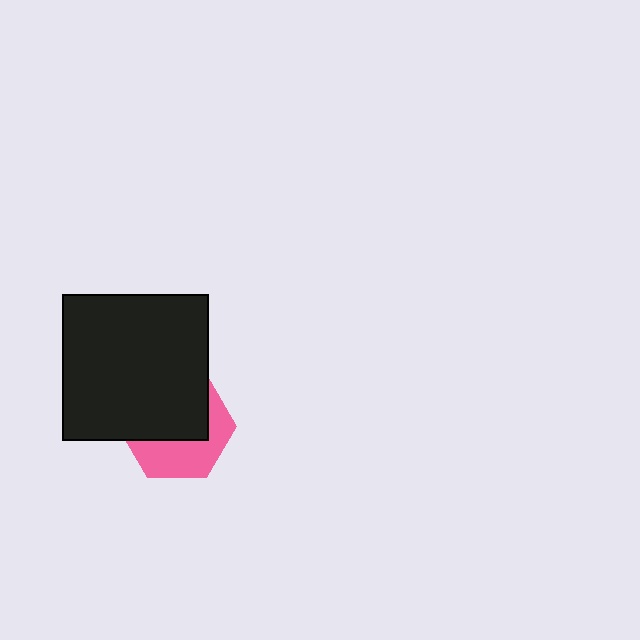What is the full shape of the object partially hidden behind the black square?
The partially hidden object is a pink hexagon.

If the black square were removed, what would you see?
You would see the complete pink hexagon.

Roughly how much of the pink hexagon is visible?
A small part of it is visible (roughly 42%).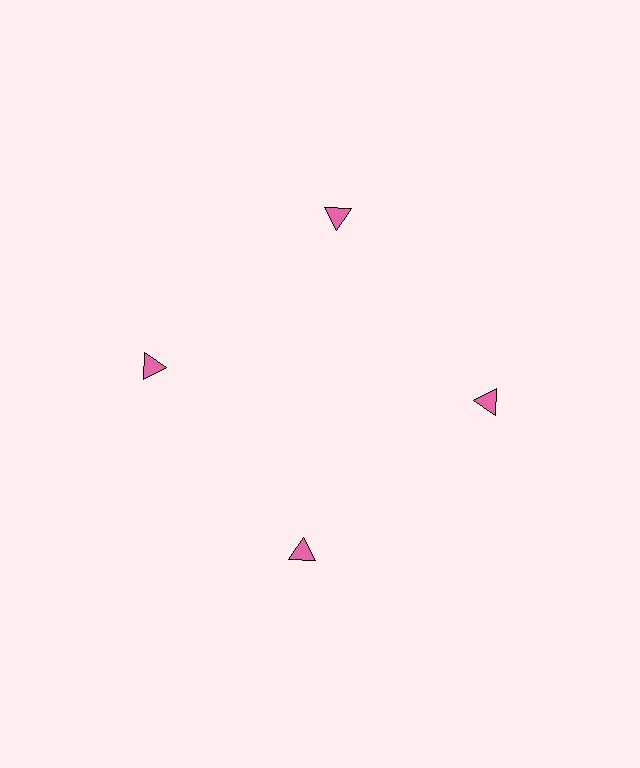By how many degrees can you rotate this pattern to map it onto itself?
The pattern maps onto itself every 90 degrees of rotation.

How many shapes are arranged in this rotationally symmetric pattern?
There are 4 shapes, arranged in 4 groups of 1.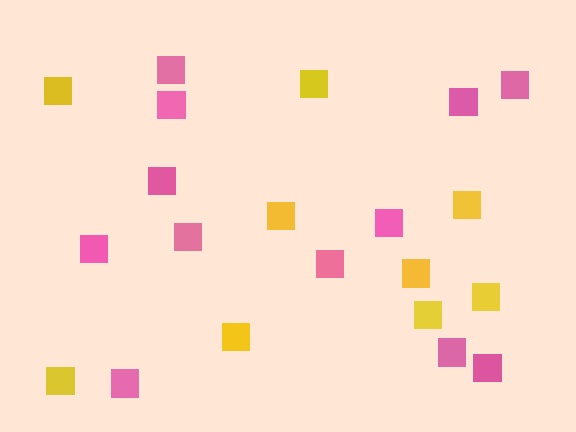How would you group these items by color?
There are 2 groups: one group of yellow squares (9) and one group of pink squares (12).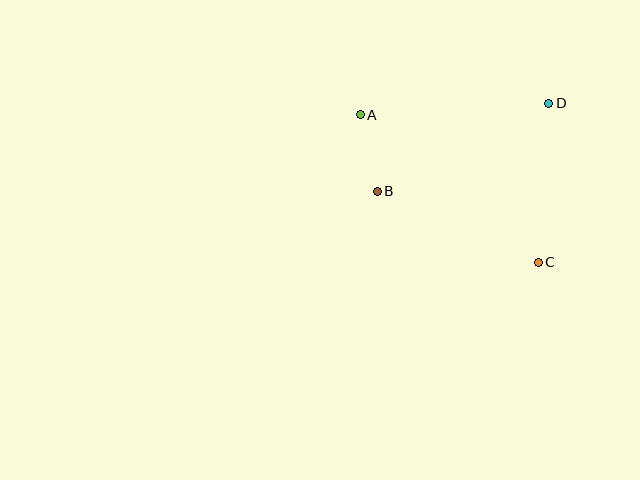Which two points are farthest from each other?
Points A and C are farthest from each other.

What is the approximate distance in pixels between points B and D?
The distance between B and D is approximately 193 pixels.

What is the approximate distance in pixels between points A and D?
The distance between A and D is approximately 189 pixels.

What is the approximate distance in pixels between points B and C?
The distance between B and C is approximately 176 pixels.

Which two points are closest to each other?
Points A and B are closest to each other.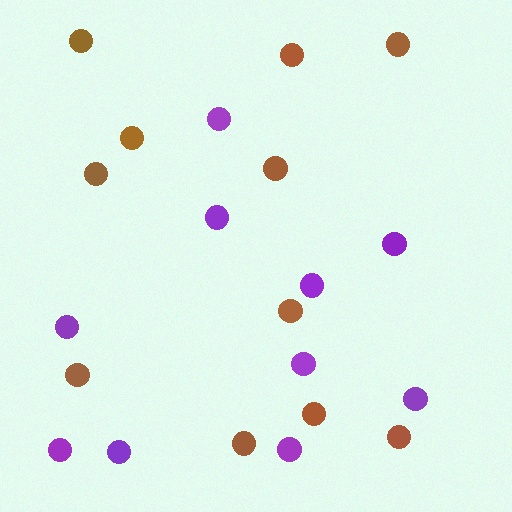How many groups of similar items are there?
There are 2 groups: one group of purple circles (10) and one group of brown circles (11).